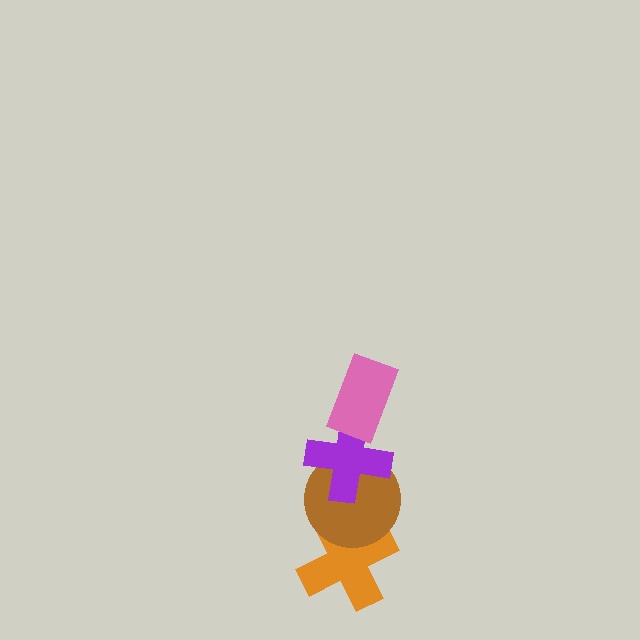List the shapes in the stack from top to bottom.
From top to bottom: the pink rectangle, the purple cross, the brown circle, the orange cross.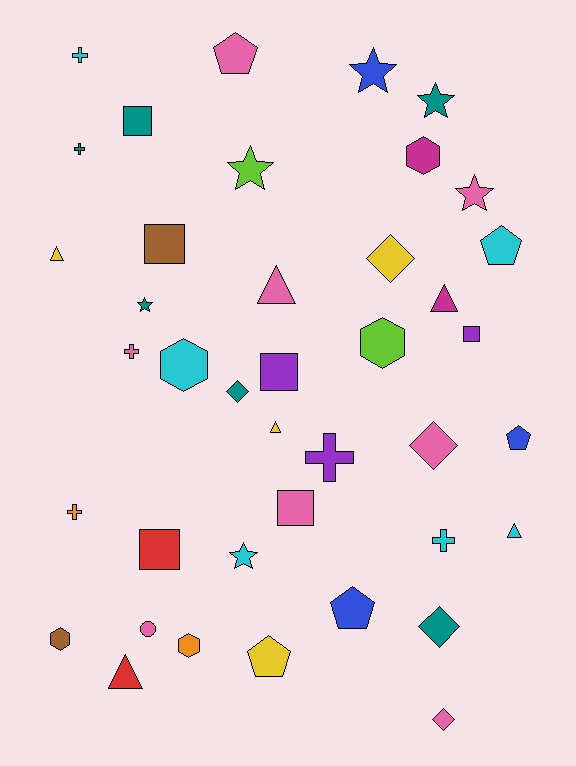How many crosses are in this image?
There are 6 crosses.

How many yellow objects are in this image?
There are 4 yellow objects.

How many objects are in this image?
There are 40 objects.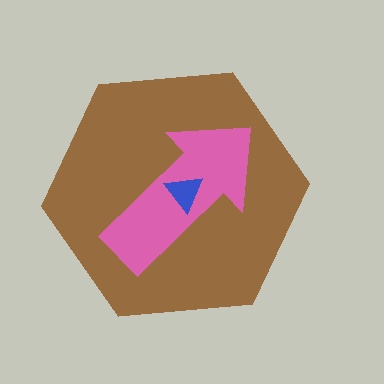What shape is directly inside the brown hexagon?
The pink arrow.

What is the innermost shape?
The blue triangle.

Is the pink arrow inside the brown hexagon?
Yes.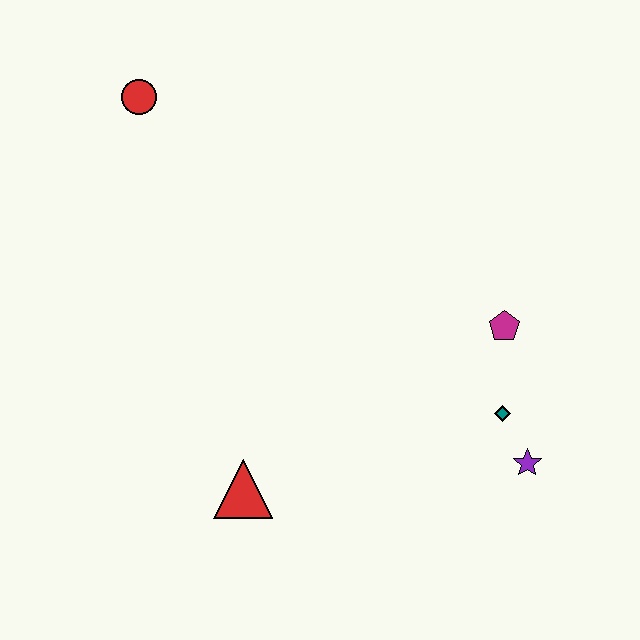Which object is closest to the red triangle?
The teal diamond is closest to the red triangle.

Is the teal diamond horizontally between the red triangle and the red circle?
No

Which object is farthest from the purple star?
The red circle is farthest from the purple star.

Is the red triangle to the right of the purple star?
No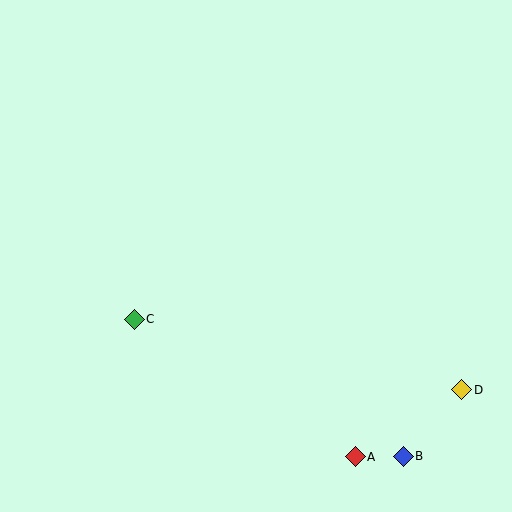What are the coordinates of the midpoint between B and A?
The midpoint between B and A is at (379, 457).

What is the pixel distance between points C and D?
The distance between C and D is 335 pixels.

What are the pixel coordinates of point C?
Point C is at (134, 319).